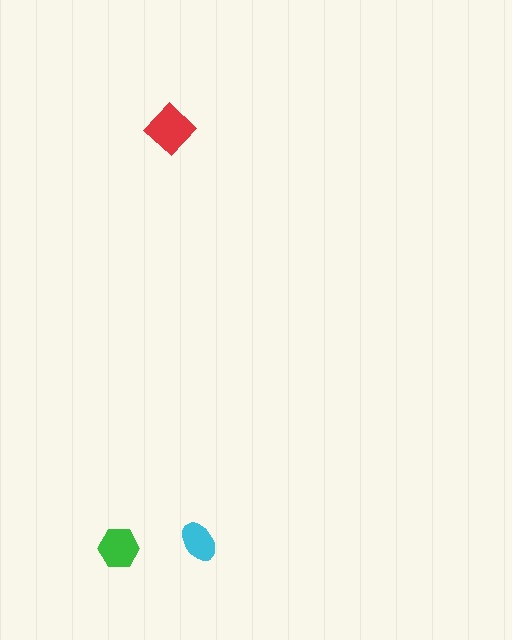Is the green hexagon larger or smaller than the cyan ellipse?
Larger.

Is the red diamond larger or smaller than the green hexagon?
Larger.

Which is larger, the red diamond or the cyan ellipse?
The red diamond.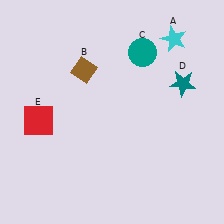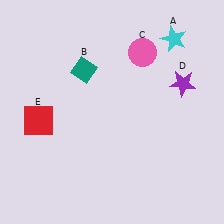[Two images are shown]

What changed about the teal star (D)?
In Image 1, D is teal. In Image 2, it changed to purple.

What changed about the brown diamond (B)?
In Image 1, B is brown. In Image 2, it changed to teal.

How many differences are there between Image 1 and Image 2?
There are 3 differences between the two images.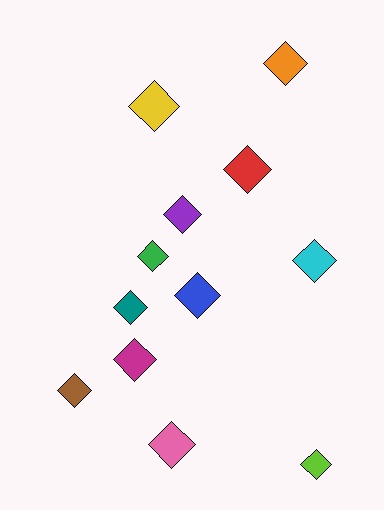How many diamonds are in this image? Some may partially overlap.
There are 12 diamonds.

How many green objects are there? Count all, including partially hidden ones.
There is 1 green object.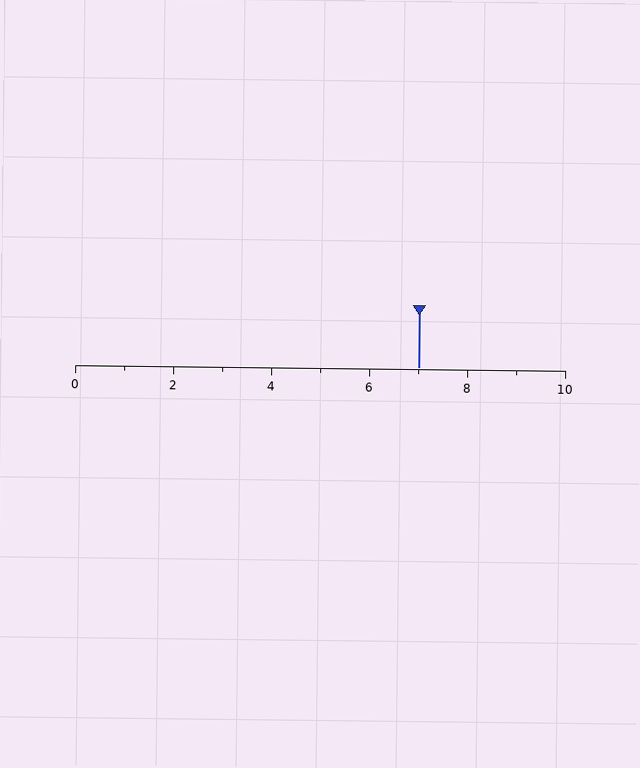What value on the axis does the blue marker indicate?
The marker indicates approximately 7.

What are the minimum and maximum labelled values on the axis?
The axis runs from 0 to 10.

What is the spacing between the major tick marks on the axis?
The major ticks are spaced 2 apart.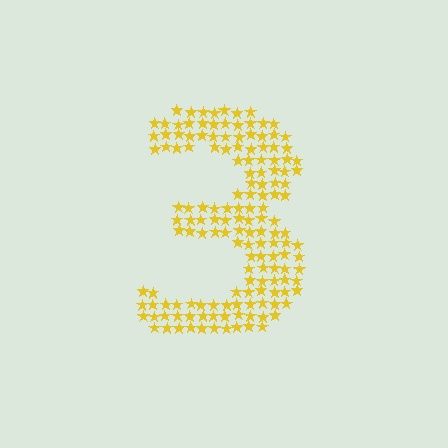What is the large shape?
The large shape is the digit 3.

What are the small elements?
The small elements are stars.